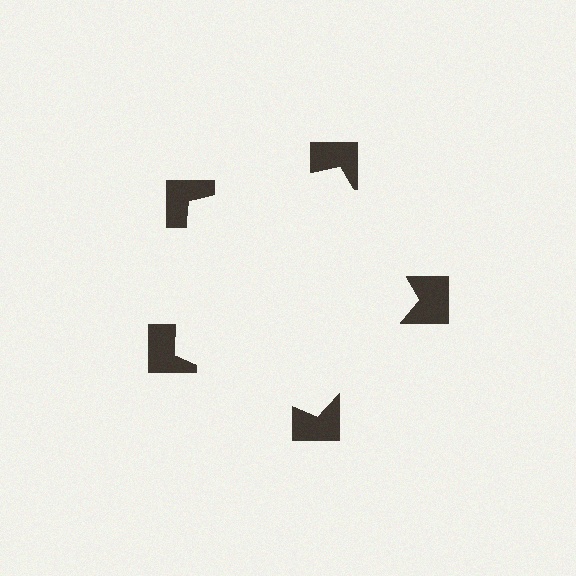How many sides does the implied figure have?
5 sides.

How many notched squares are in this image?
There are 5 — one at each vertex of the illusory pentagon.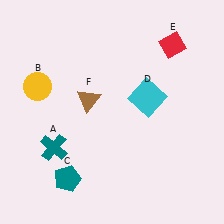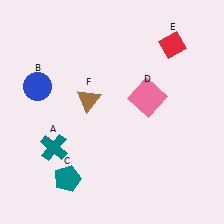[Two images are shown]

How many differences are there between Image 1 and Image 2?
There are 2 differences between the two images.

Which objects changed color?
B changed from yellow to blue. D changed from cyan to pink.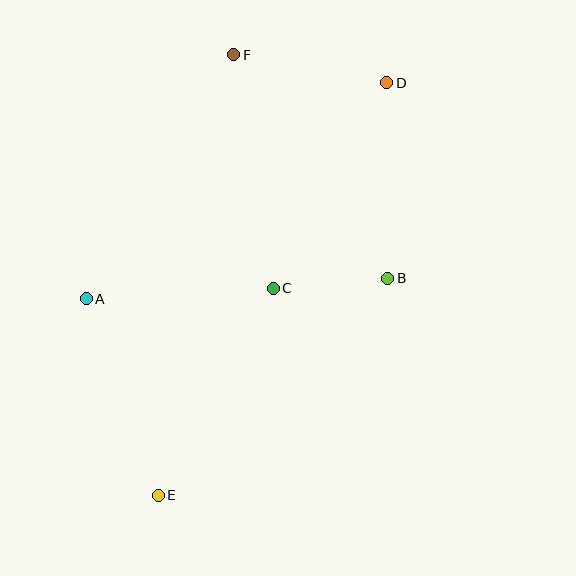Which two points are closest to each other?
Points B and C are closest to each other.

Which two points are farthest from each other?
Points D and E are farthest from each other.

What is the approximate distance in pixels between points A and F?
The distance between A and F is approximately 285 pixels.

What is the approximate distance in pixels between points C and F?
The distance between C and F is approximately 237 pixels.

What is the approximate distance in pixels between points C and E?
The distance between C and E is approximately 237 pixels.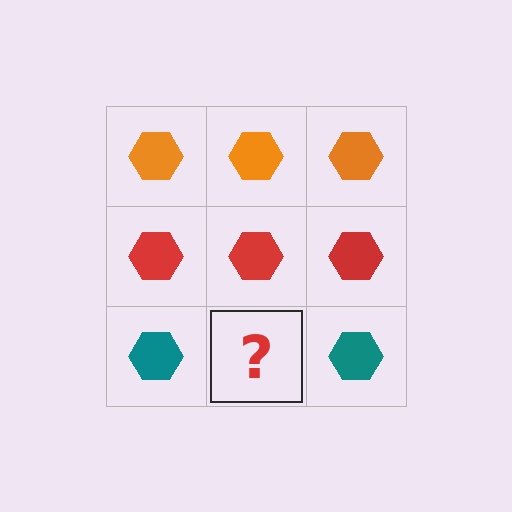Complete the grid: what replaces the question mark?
The question mark should be replaced with a teal hexagon.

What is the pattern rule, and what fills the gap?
The rule is that each row has a consistent color. The gap should be filled with a teal hexagon.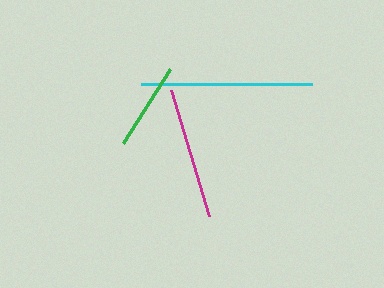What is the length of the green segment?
The green segment is approximately 88 pixels long.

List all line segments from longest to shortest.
From longest to shortest: cyan, magenta, green.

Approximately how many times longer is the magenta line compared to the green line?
The magenta line is approximately 1.5 times the length of the green line.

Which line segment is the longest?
The cyan line is the longest at approximately 170 pixels.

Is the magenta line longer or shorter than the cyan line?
The cyan line is longer than the magenta line.